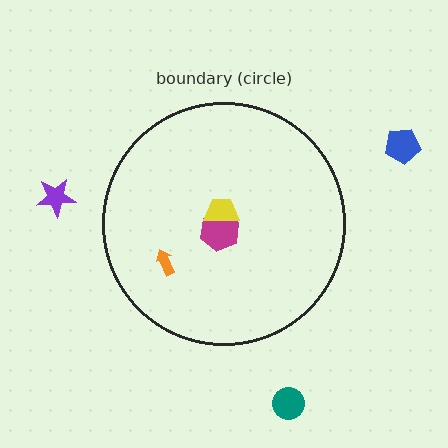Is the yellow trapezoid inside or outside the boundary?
Inside.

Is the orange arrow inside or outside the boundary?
Inside.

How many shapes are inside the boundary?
3 inside, 3 outside.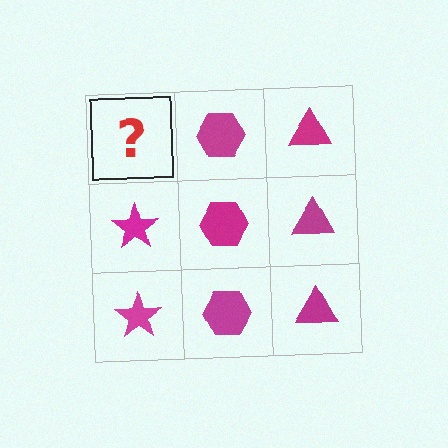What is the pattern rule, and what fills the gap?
The rule is that each column has a consistent shape. The gap should be filled with a magenta star.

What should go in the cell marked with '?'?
The missing cell should contain a magenta star.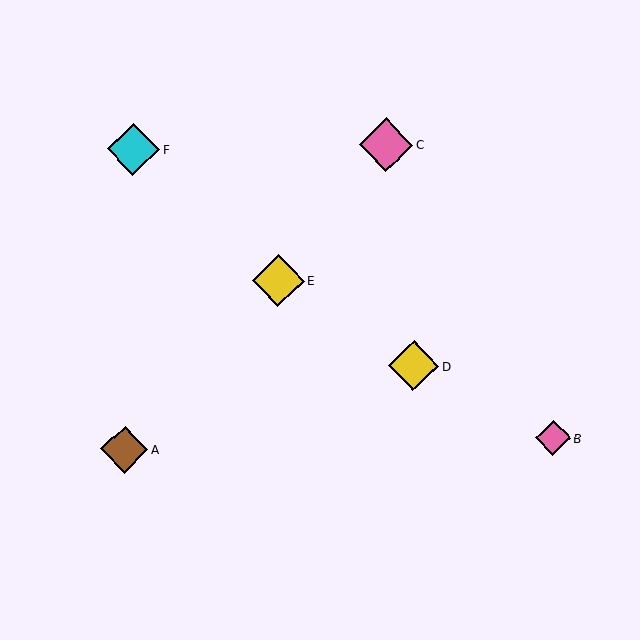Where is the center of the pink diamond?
The center of the pink diamond is at (553, 438).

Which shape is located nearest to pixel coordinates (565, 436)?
The pink diamond (labeled B) at (553, 438) is nearest to that location.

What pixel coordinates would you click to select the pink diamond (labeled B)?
Click at (553, 438) to select the pink diamond B.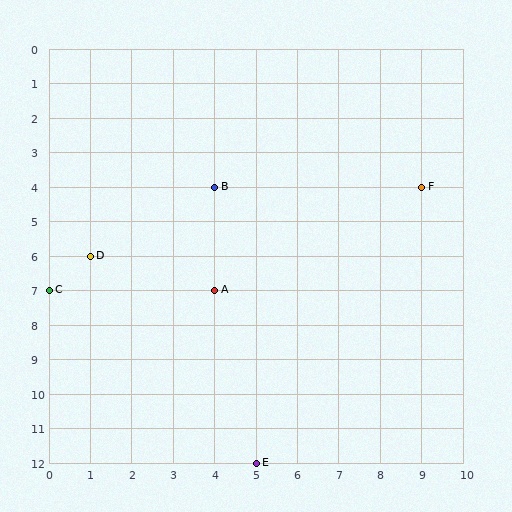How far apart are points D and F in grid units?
Points D and F are 8 columns and 2 rows apart (about 8.2 grid units diagonally).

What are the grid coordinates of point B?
Point B is at grid coordinates (4, 4).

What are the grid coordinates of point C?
Point C is at grid coordinates (0, 7).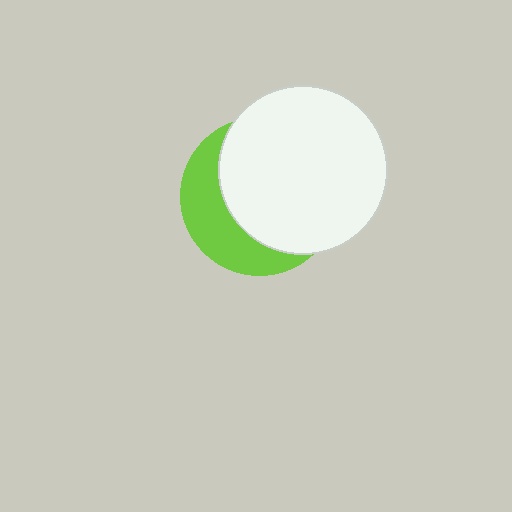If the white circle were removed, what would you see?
You would see the complete lime circle.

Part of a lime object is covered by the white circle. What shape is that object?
It is a circle.